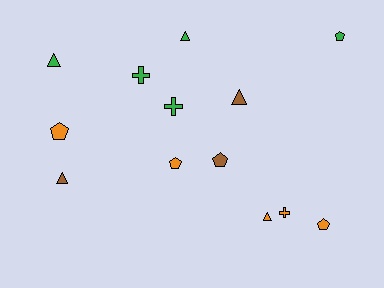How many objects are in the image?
There are 13 objects.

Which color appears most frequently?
Orange, with 5 objects.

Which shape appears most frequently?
Pentagon, with 5 objects.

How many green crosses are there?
There are 2 green crosses.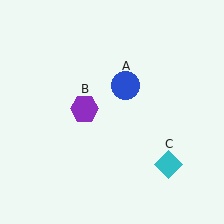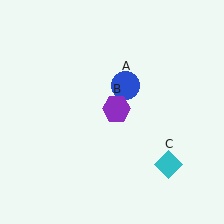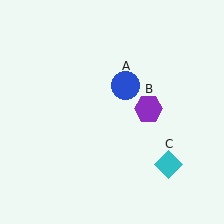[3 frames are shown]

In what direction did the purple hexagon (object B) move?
The purple hexagon (object B) moved right.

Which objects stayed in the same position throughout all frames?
Blue circle (object A) and cyan diamond (object C) remained stationary.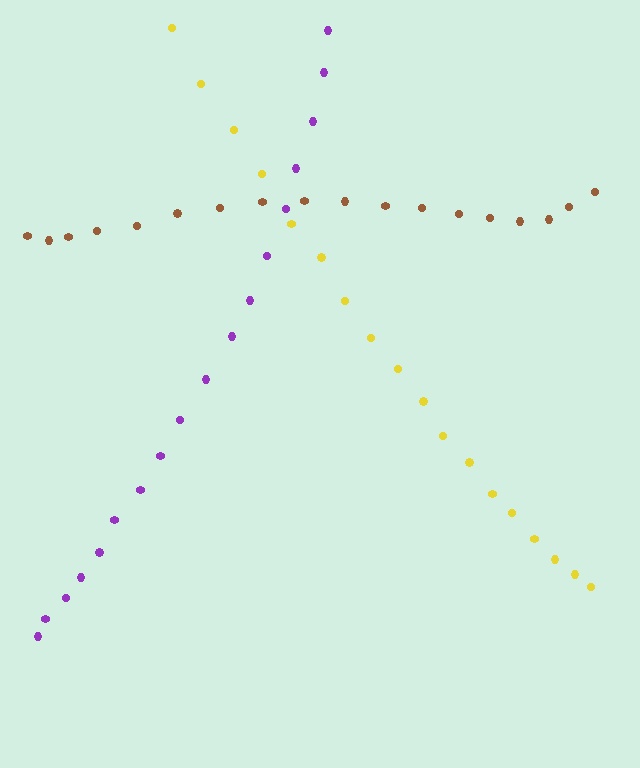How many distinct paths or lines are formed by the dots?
There are 3 distinct paths.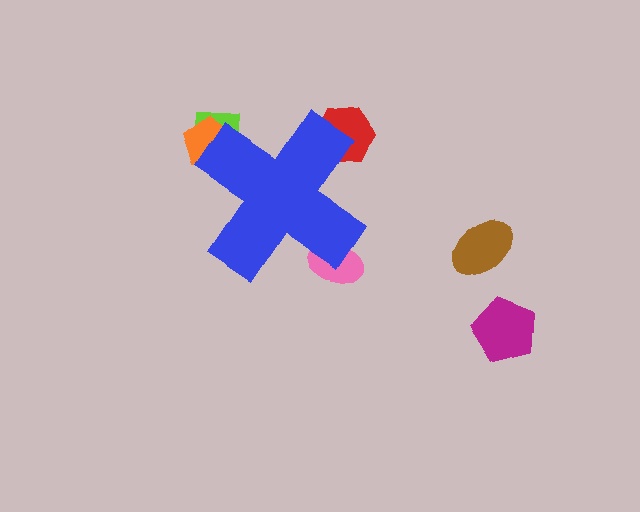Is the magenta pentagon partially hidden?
No, the magenta pentagon is fully visible.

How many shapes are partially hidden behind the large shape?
4 shapes are partially hidden.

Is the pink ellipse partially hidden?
Yes, the pink ellipse is partially hidden behind the blue cross.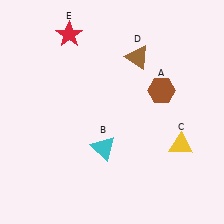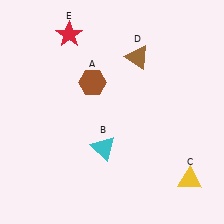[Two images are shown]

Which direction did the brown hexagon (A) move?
The brown hexagon (A) moved left.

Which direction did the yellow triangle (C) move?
The yellow triangle (C) moved down.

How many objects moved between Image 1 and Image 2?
2 objects moved between the two images.